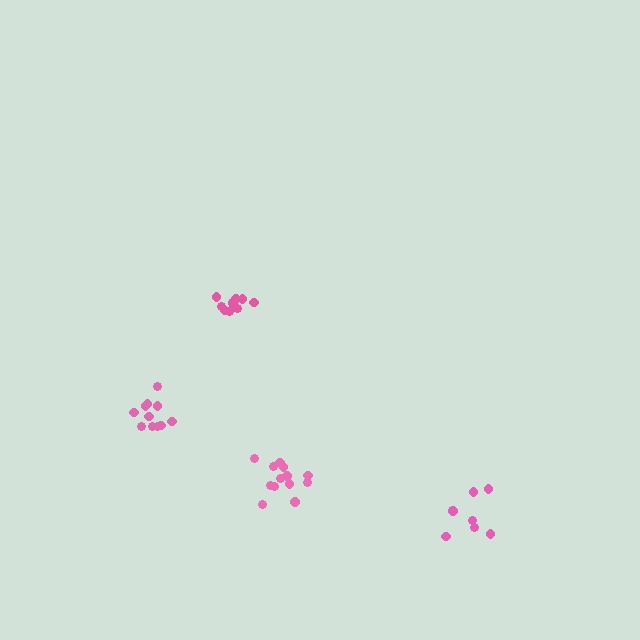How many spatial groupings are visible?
There are 4 spatial groupings.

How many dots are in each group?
Group 1: 11 dots, Group 2: 8 dots, Group 3: 13 dots, Group 4: 11 dots (43 total).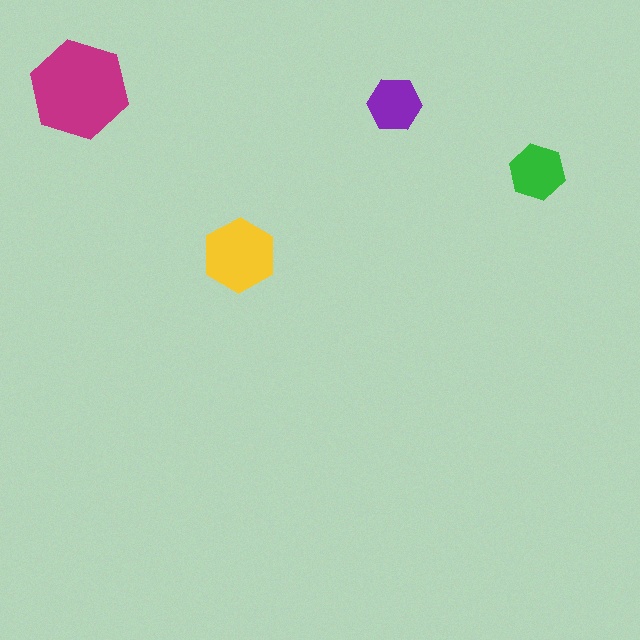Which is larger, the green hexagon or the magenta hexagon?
The magenta one.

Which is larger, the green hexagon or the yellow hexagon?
The yellow one.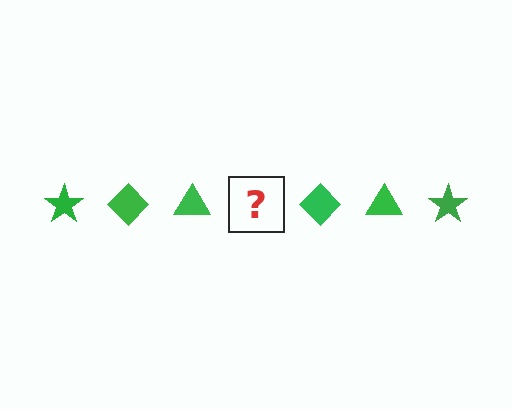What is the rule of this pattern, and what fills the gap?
The rule is that the pattern cycles through star, diamond, triangle shapes in green. The gap should be filled with a green star.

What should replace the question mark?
The question mark should be replaced with a green star.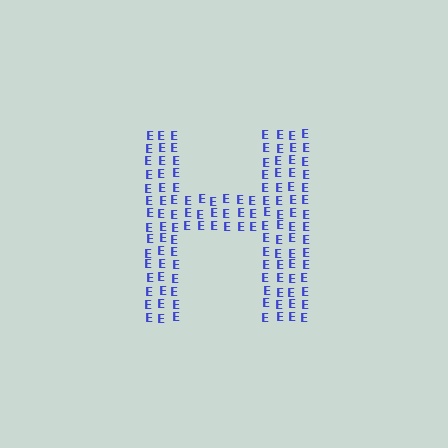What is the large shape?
The large shape is the letter H.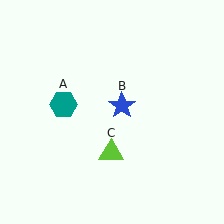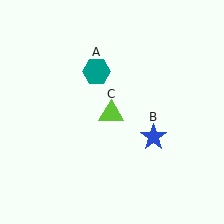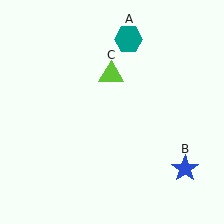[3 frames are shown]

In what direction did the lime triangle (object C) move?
The lime triangle (object C) moved up.